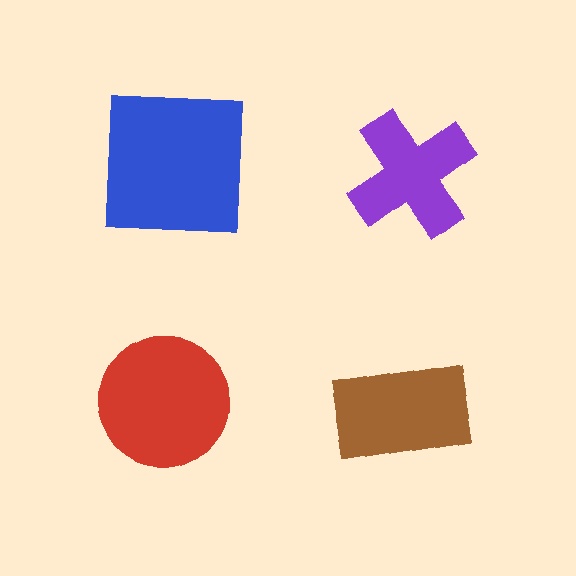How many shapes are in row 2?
2 shapes.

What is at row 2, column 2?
A brown rectangle.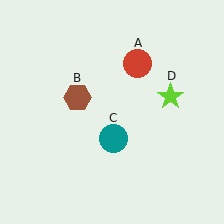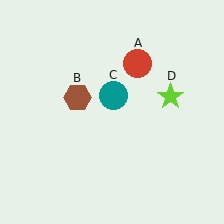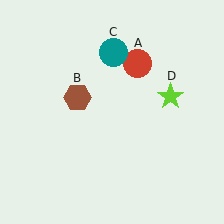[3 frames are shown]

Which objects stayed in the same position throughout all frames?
Red circle (object A) and brown hexagon (object B) and lime star (object D) remained stationary.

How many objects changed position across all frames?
1 object changed position: teal circle (object C).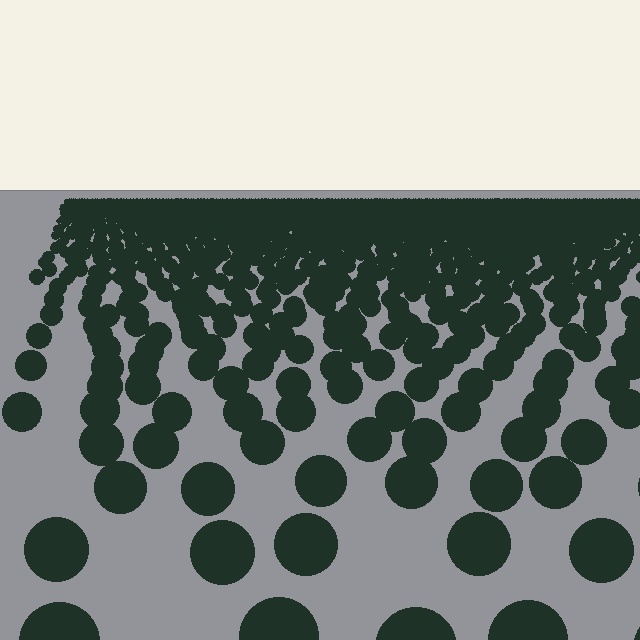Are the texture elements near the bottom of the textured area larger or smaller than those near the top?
Larger. Near the bottom, elements are closer to the viewer and appear at a bigger on-screen size.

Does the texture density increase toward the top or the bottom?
Density increases toward the top.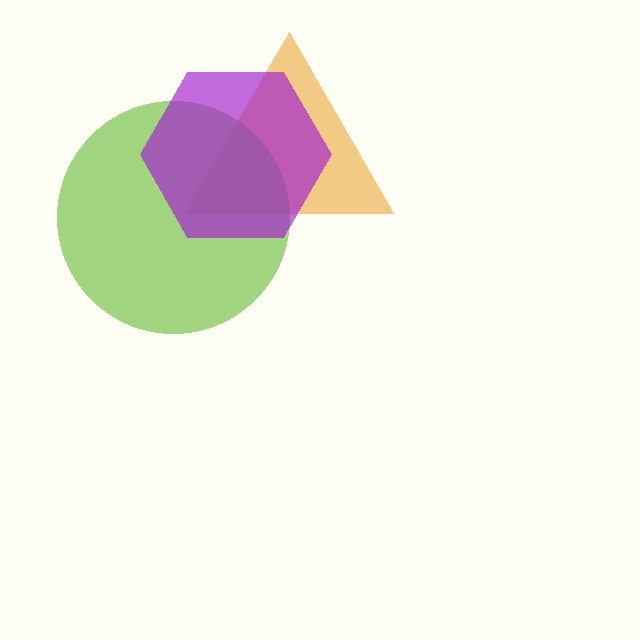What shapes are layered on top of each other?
The layered shapes are: an orange triangle, a lime circle, a purple hexagon.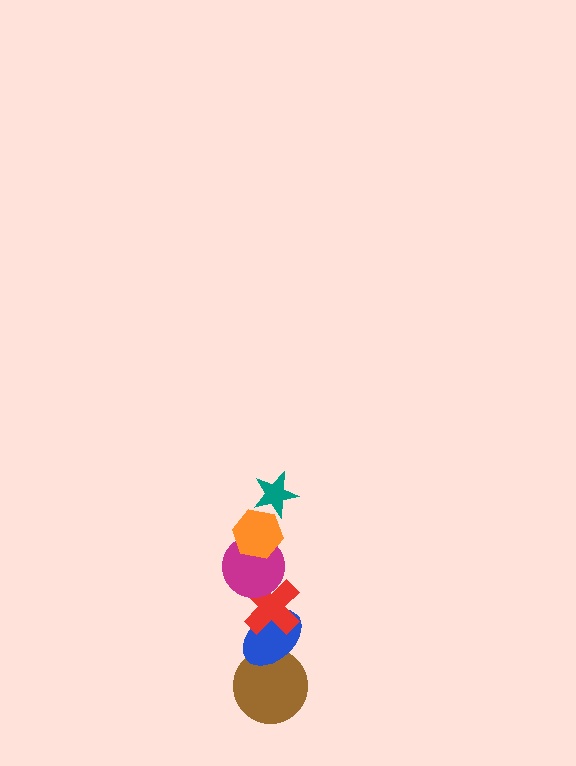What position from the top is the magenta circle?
The magenta circle is 3rd from the top.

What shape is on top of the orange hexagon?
The teal star is on top of the orange hexagon.